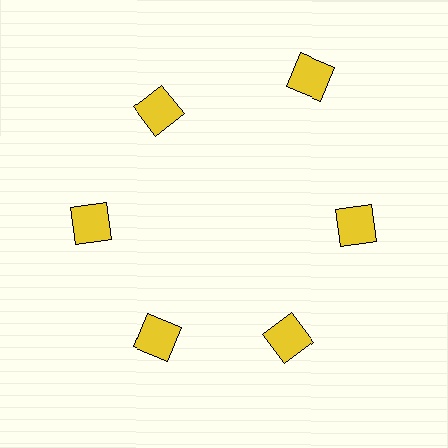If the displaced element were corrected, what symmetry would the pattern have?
It would have 6-fold rotational symmetry — the pattern would map onto itself every 60 degrees.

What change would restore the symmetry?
The symmetry would be restored by moving it inward, back onto the ring so that all 6 squares sit at equal angles and equal distance from the center.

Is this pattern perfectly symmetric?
No. The 6 yellow squares are arranged in a ring, but one element near the 1 o'clock position is pushed outward from the center, breaking the 6-fold rotational symmetry.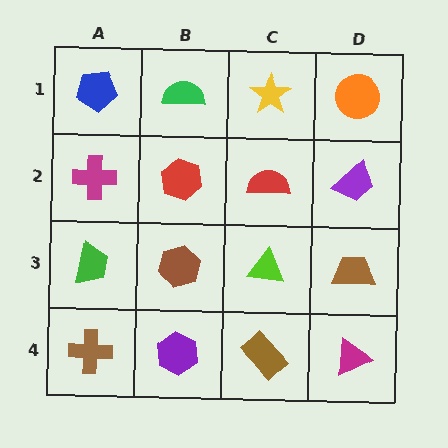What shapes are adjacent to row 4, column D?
A brown trapezoid (row 3, column D), a brown rectangle (row 4, column C).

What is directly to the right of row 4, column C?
A magenta triangle.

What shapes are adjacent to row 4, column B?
A brown hexagon (row 3, column B), a brown cross (row 4, column A), a brown rectangle (row 4, column C).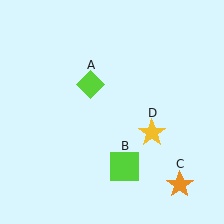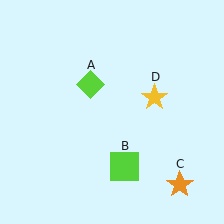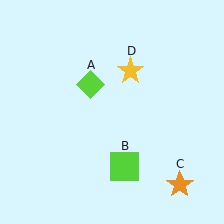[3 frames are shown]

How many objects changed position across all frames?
1 object changed position: yellow star (object D).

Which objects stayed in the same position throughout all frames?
Lime diamond (object A) and lime square (object B) and orange star (object C) remained stationary.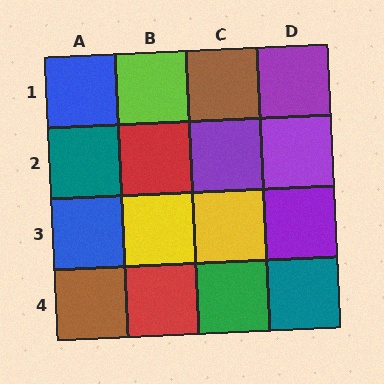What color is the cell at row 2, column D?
Purple.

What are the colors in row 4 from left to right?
Brown, red, green, teal.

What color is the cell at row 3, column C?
Yellow.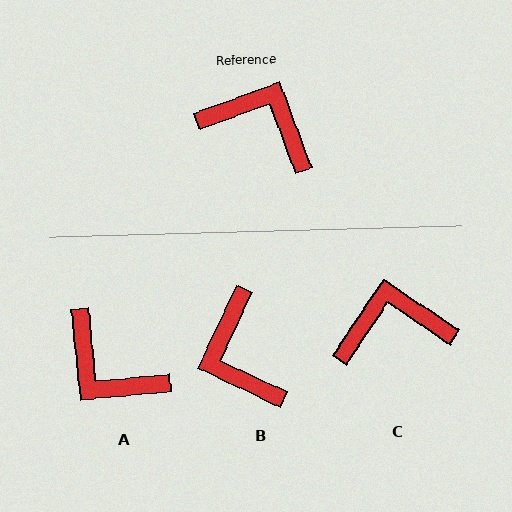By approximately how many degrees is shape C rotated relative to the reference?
Approximately 36 degrees counter-clockwise.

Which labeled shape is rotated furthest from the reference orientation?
A, about 165 degrees away.